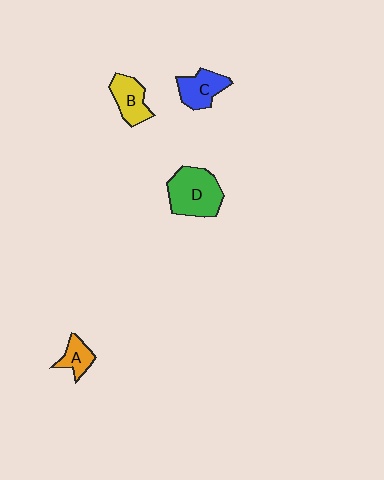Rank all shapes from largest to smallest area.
From largest to smallest: D (green), C (blue), B (yellow), A (orange).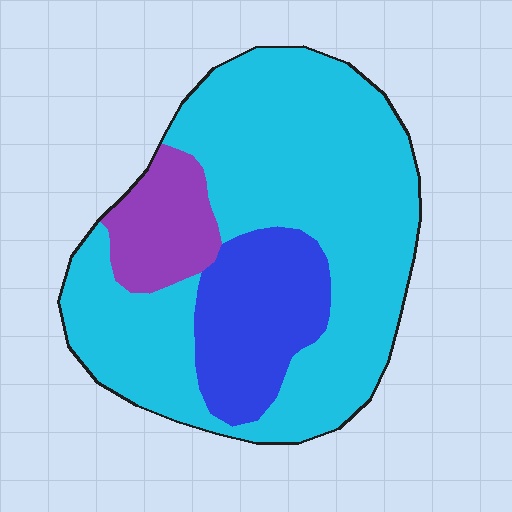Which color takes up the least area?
Purple, at roughly 10%.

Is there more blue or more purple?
Blue.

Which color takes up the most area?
Cyan, at roughly 70%.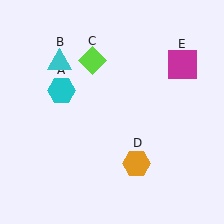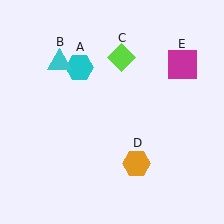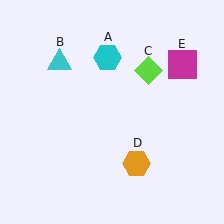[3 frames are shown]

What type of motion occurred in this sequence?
The cyan hexagon (object A), lime diamond (object C) rotated clockwise around the center of the scene.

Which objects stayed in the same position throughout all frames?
Cyan triangle (object B) and orange hexagon (object D) and magenta square (object E) remained stationary.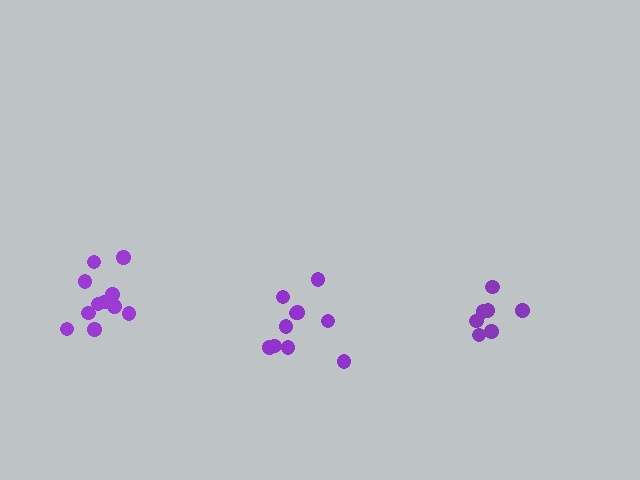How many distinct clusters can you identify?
There are 3 distinct clusters.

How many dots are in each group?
Group 1: 10 dots, Group 2: 11 dots, Group 3: 7 dots (28 total).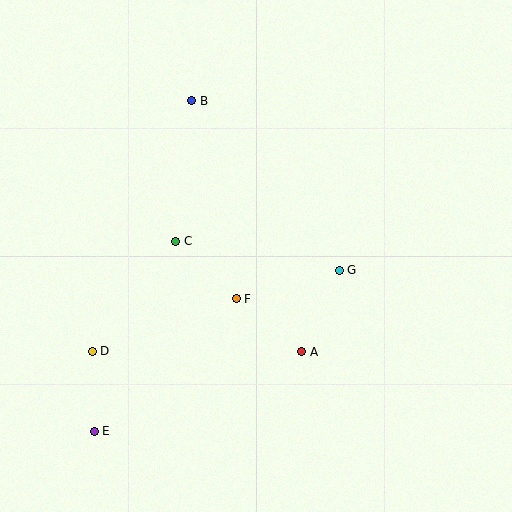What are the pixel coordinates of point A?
Point A is at (302, 352).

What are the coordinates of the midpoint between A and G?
The midpoint between A and G is at (321, 311).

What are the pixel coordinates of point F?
Point F is at (236, 299).